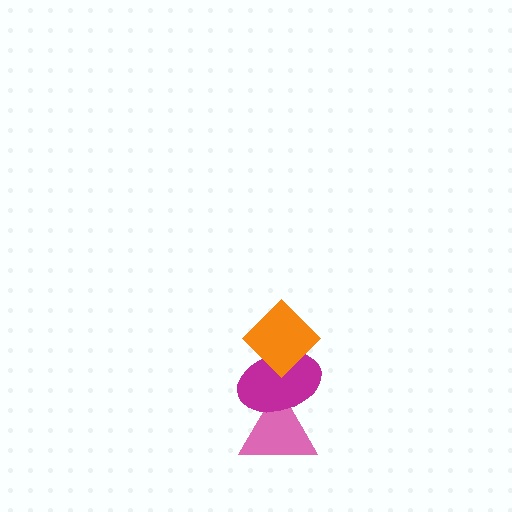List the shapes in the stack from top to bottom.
From top to bottom: the orange diamond, the magenta ellipse, the pink triangle.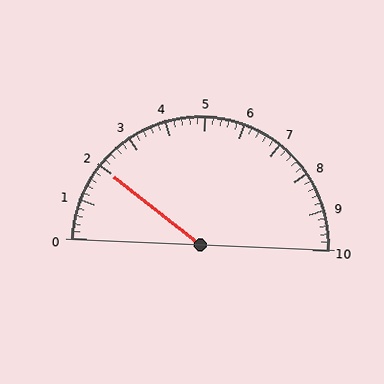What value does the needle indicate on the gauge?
The needle indicates approximately 2.0.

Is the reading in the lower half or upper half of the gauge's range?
The reading is in the lower half of the range (0 to 10).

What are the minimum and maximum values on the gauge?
The gauge ranges from 0 to 10.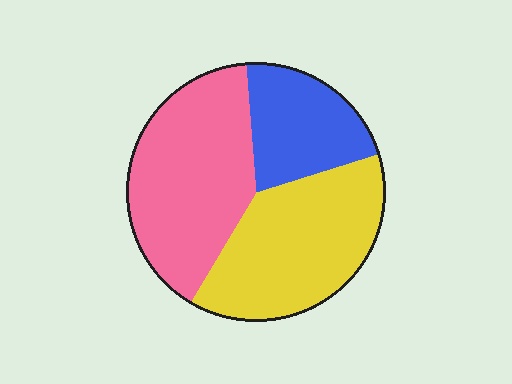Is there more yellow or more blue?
Yellow.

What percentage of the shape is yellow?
Yellow takes up between a third and a half of the shape.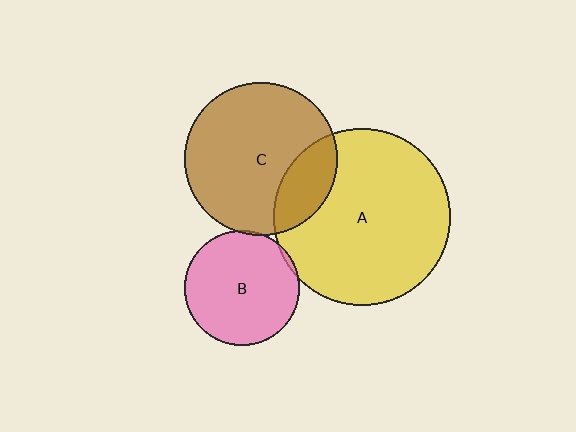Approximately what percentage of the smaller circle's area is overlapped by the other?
Approximately 5%.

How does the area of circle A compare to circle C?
Approximately 1.3 times.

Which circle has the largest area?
Circle A (yellow).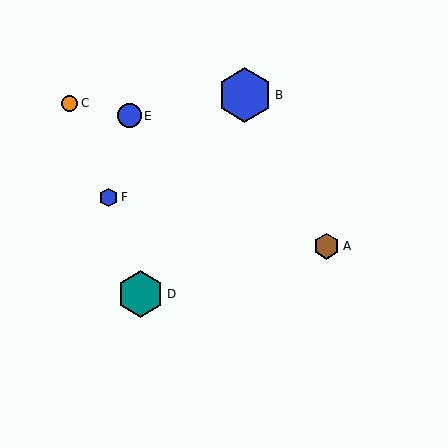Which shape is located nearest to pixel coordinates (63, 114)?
The orange circle (labeled C) at (70, 103) is nearest to that location.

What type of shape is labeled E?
Shape E is a blue circle.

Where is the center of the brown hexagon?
The center of the brown hexagon is at (327, 246).